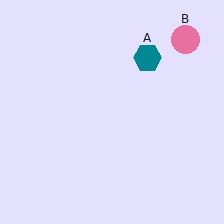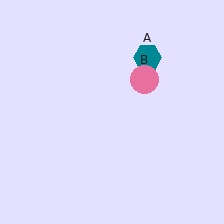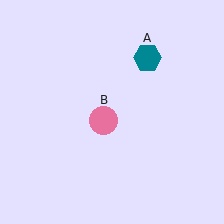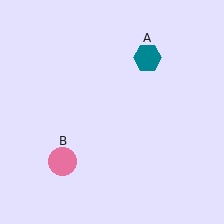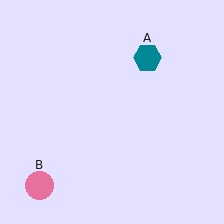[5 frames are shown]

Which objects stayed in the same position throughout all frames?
Teal hexagon (object A) remained stationary.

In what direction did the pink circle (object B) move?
The pink circle (object B) moved down and to the left.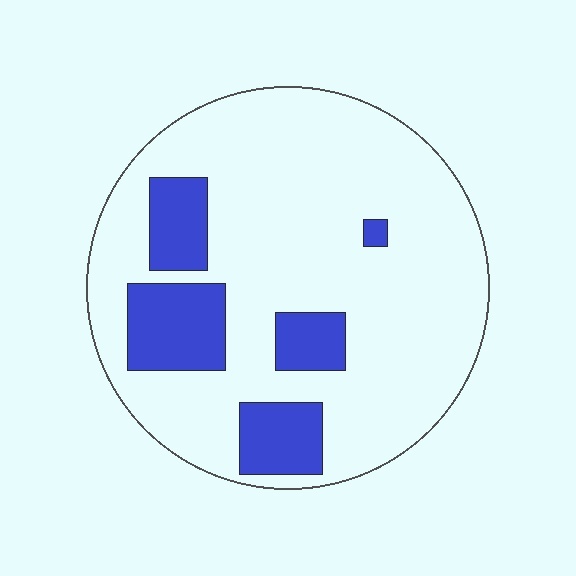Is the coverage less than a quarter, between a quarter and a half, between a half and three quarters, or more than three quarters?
Less than a quarter.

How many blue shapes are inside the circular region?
5.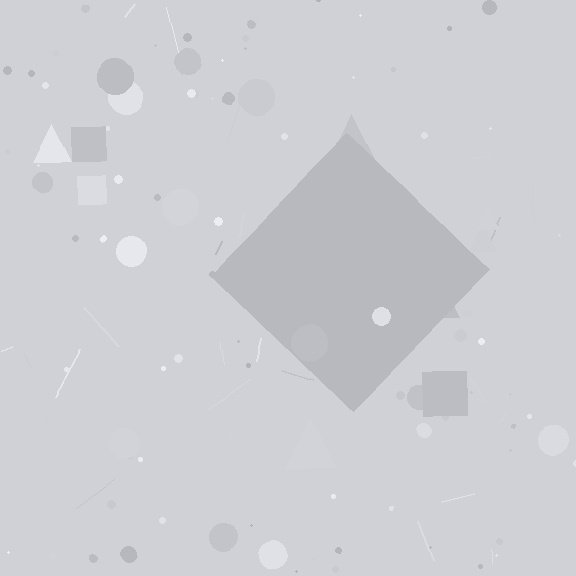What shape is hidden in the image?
A diamond is hidden in the image.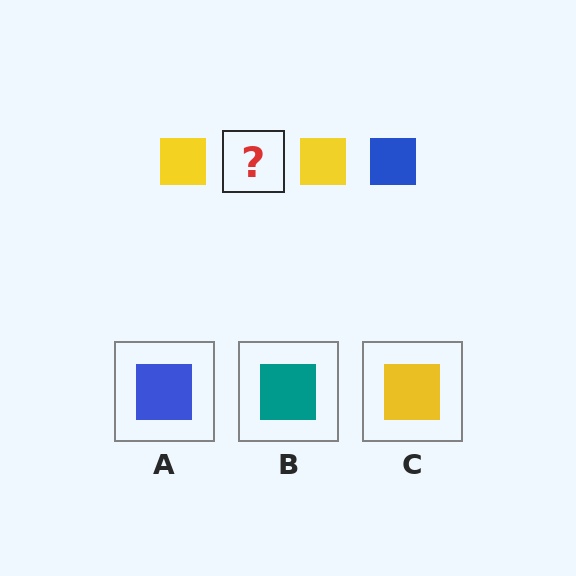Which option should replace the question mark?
Option A.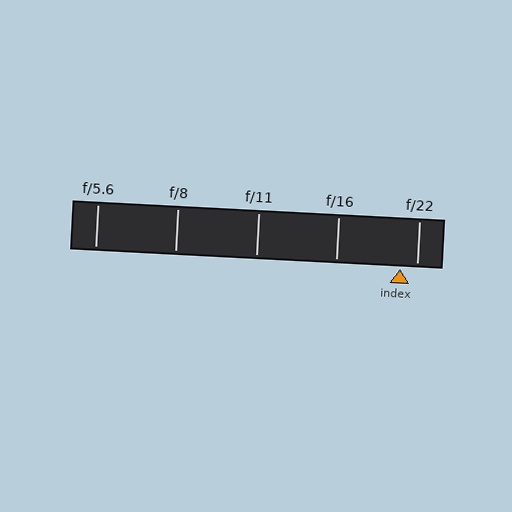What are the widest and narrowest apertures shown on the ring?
The widest aperture shown is f/5.6 and the narrowest is f/22.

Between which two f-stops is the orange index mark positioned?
The index mark is between f/16 and f/22.